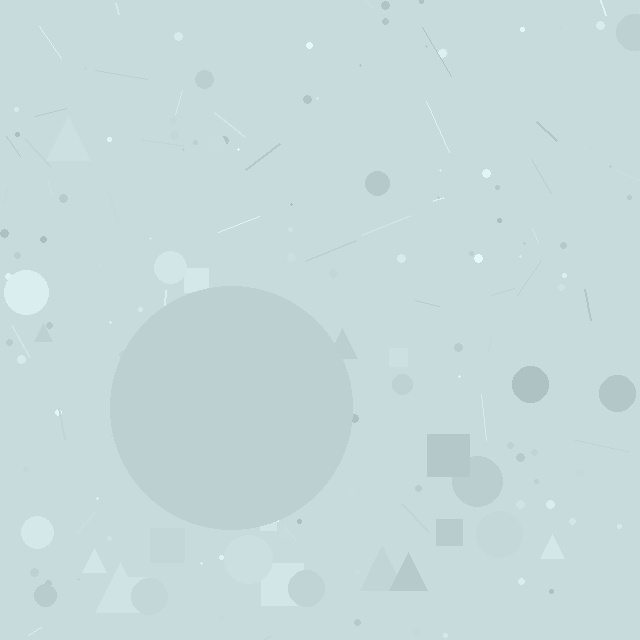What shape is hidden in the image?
A circle is hidden in the image.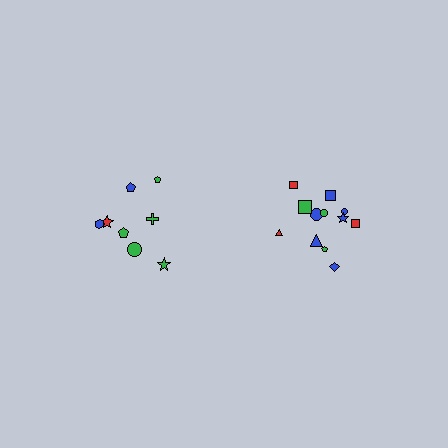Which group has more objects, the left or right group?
The right group.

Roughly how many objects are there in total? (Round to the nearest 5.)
Roughly 20 objects in total.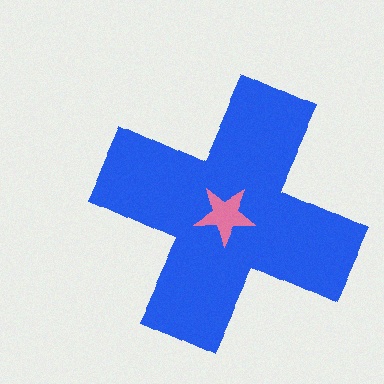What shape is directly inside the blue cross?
The pink star.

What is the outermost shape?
The blue cross.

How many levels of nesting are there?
2.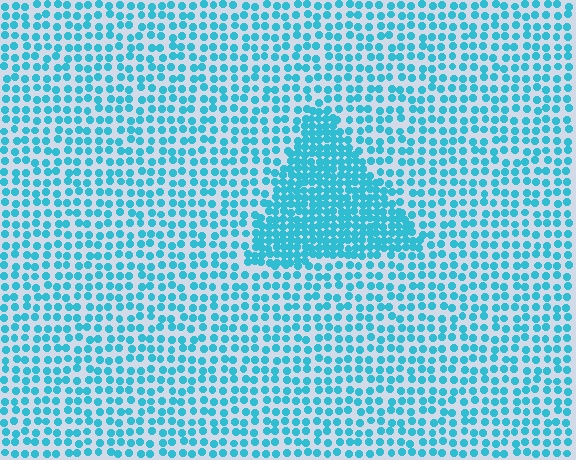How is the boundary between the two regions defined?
The boundary is defined by a change in element density (approximately 2.1x ratio). All elements are the same color, size, and shape.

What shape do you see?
I see a triangle.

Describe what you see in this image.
The image contains small cyan elements arranged at two different densities. A triangle-shaped region is visible where the elements are more densely packed than the surrounding area.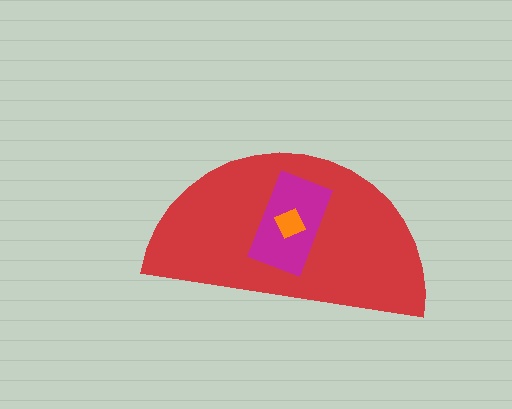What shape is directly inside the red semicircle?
The magenta rectangle.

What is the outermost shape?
The red semicircle.